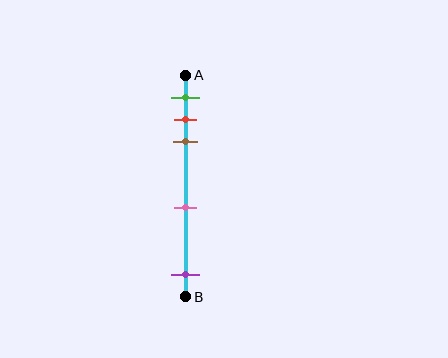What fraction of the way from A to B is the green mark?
The green mark is approximately 10% (0.1) of the way from A to B.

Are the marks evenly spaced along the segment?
No, the marks are not evenly spaced.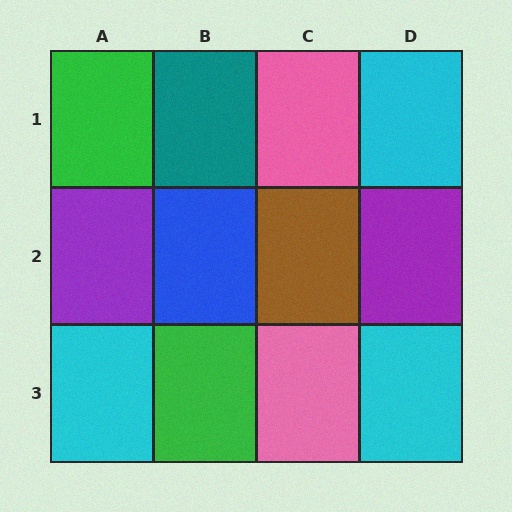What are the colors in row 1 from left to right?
Green, teal, pink, cyan.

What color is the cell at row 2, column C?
Brown.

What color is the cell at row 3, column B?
Green.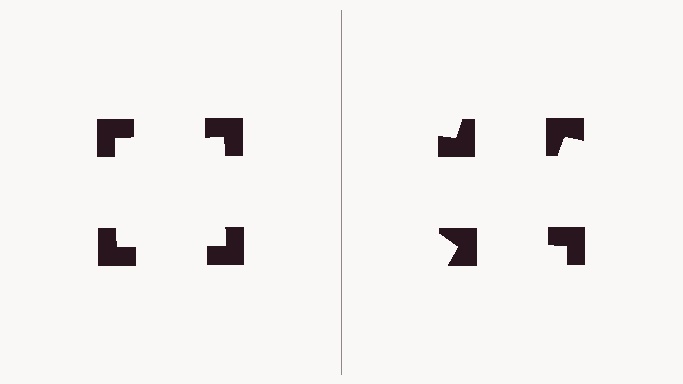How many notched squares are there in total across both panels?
8 — 4 on each side.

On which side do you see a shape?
An illusory square appears on the left side. On the right side the wedge cuts are rotated, so no coherent shape forms.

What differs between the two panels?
The notched squares are positioned identically on both sides; only the wedge orientations differ. On the left they align to a square; on the right they are misaligned.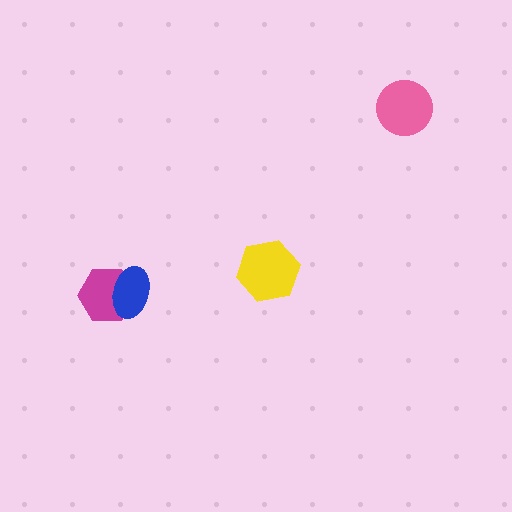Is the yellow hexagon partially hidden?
No, no other shape covers it.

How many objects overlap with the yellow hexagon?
0 objects overlap with the yellow hexagon.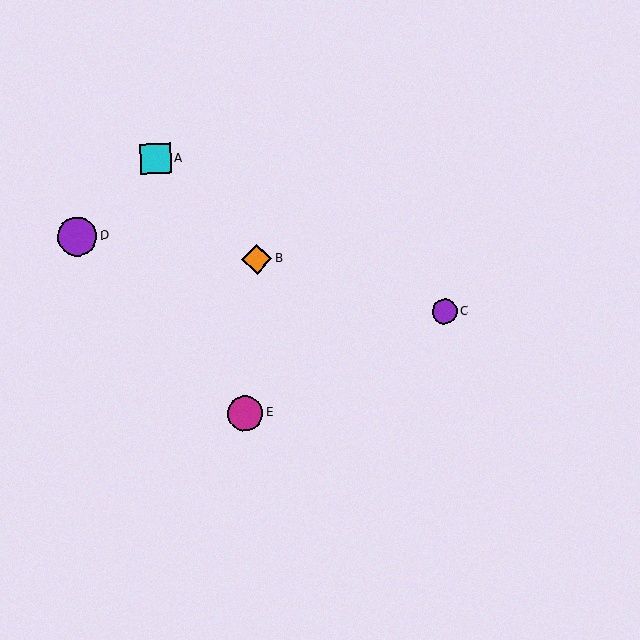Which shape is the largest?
The purple circle (labeled D) is the largest.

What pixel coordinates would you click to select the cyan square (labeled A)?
Click at (156, 159) to select the cyan square A.